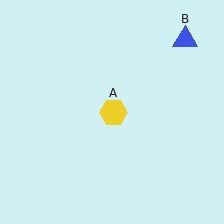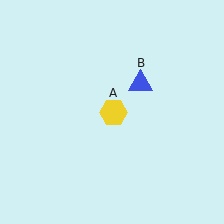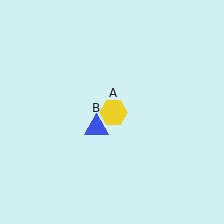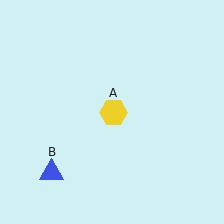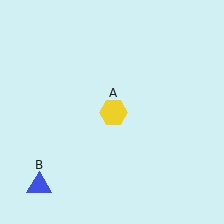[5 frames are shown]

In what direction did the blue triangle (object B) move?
The blue triangle (object B) moved down and to the left.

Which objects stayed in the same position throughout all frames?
Yellow hexagon (object A) remained stationary.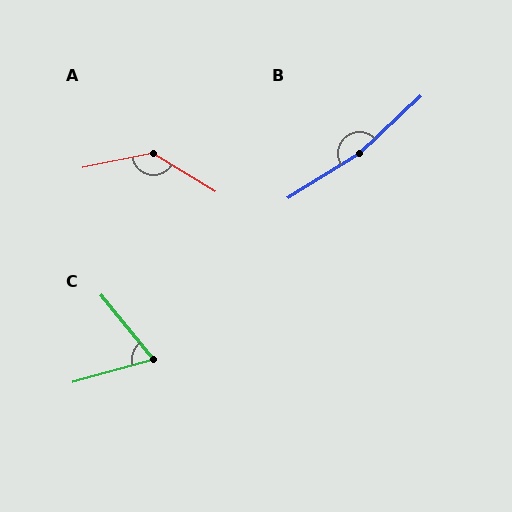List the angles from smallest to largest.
C (66°), A (137°), B (169°).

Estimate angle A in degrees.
Approximately 137 degrees.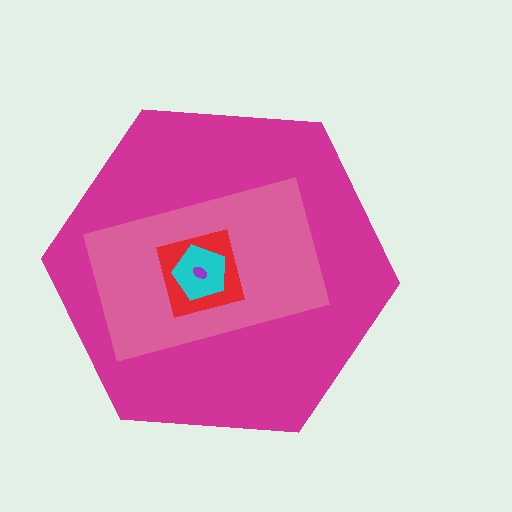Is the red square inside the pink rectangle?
Yes.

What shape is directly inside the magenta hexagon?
The pink rectangle.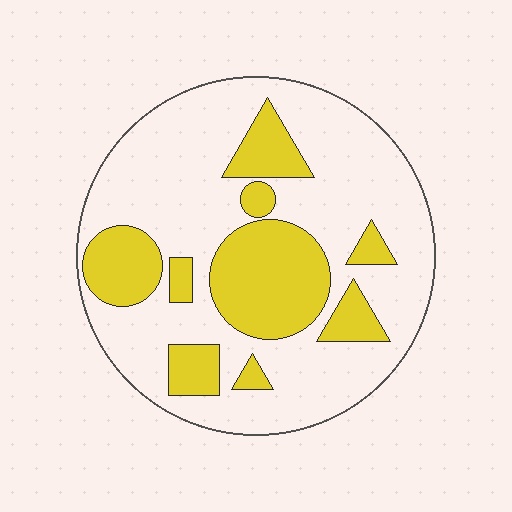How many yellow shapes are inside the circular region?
9.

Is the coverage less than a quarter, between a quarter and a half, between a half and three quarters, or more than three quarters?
Between a quarter and a half.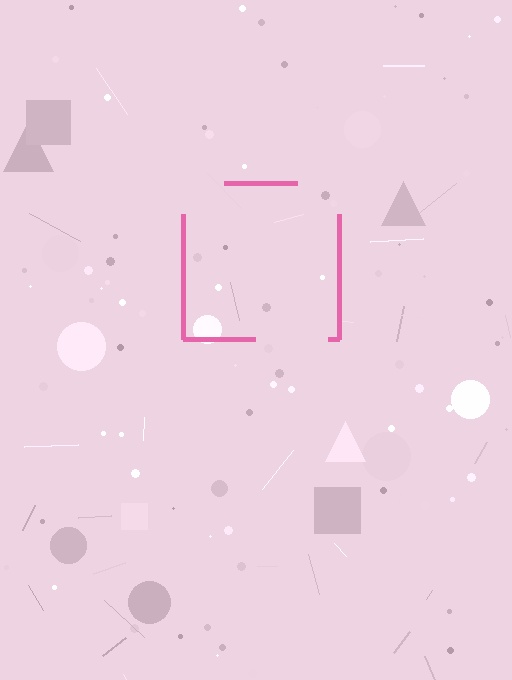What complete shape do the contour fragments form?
The contour fragments form a square.